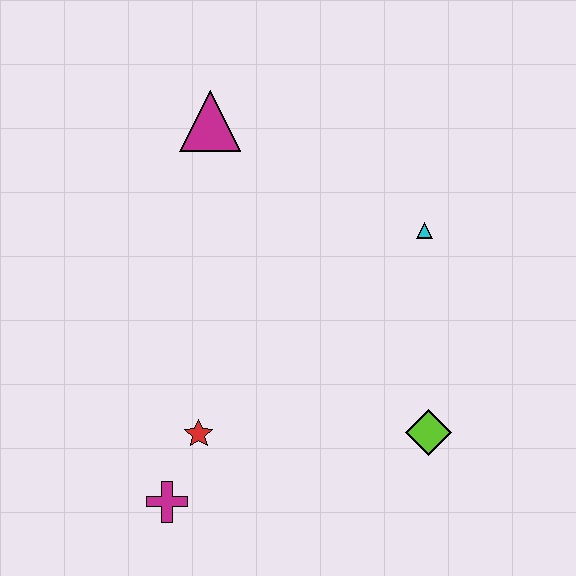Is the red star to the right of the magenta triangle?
No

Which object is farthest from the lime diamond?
The magenta triangle is farthest from the lime diamond.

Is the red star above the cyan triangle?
No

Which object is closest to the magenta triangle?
The cyan triangle is closest to the magenta triangle.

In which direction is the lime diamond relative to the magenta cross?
The lime diamond is to the right of the magenta cross.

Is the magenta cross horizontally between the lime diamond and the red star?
No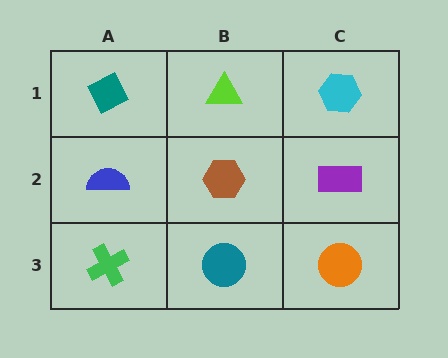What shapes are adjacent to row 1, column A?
A blue semicircle (row 2, column A), a lime triangle (row 1, column B).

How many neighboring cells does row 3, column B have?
3.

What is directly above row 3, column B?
A brown hexagon.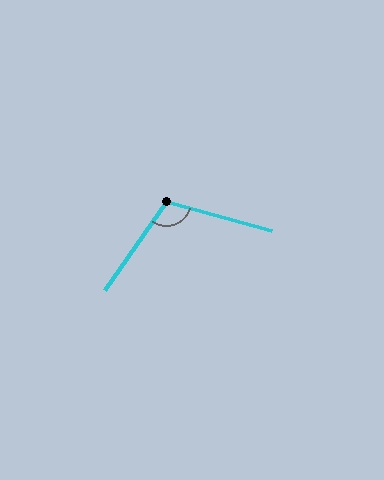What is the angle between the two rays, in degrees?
Approximately 109 degrees.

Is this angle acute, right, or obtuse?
It is obtuse.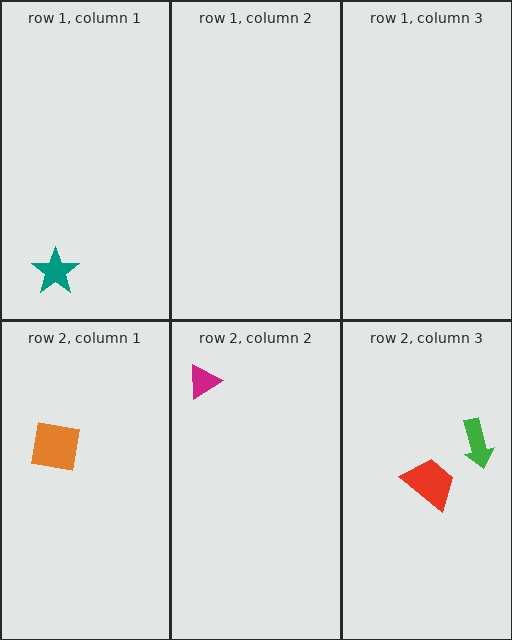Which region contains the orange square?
The row 2, column 1 region.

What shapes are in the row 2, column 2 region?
The magenta triangle.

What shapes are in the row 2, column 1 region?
The orange square.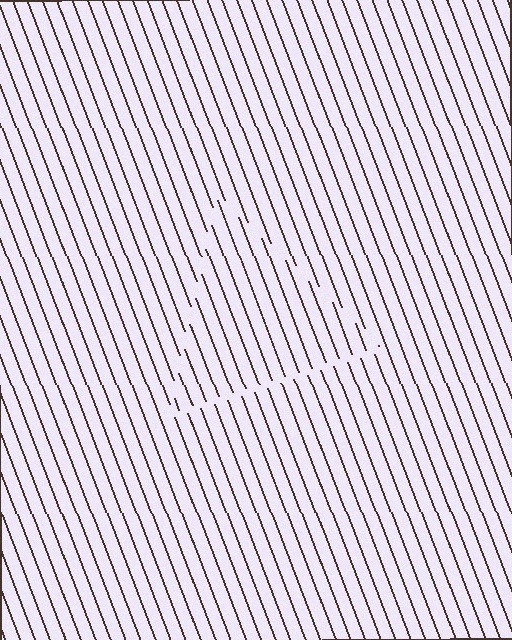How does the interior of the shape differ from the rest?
The interior of the shape contains the same grating, shifted by half a period — the contour is defined by the phase discontinuity where line-ends from the inner and outer gratings abut.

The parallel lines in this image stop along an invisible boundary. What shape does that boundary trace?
An illusory triangle. The interior of the shape contains the same grating, shifted by half a period — the contour is defined by the phase discontinuity where line-ends from the inner and outer gratings abut.